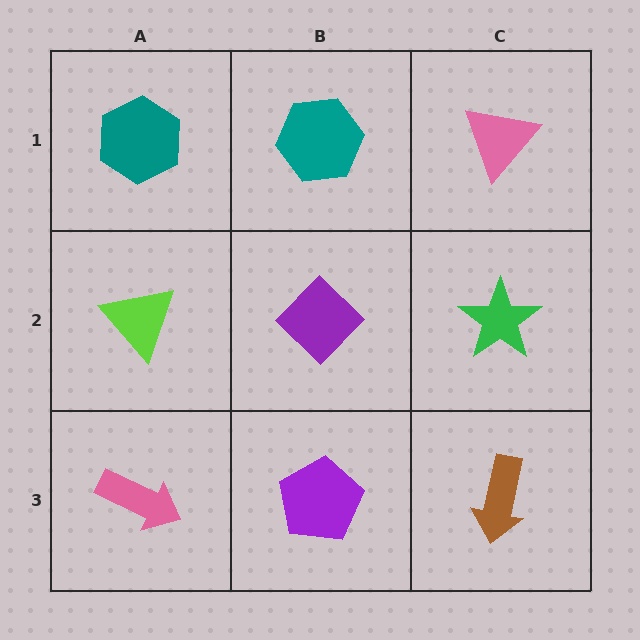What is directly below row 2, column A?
A pink arrow.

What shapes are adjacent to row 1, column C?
A green star (row 2, column C), a teal hexagon (row 1, column B).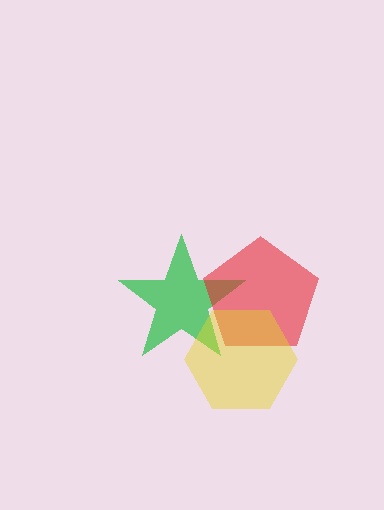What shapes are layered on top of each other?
The layered shapes are: a green star, a red pentagon, a yellow hexagon.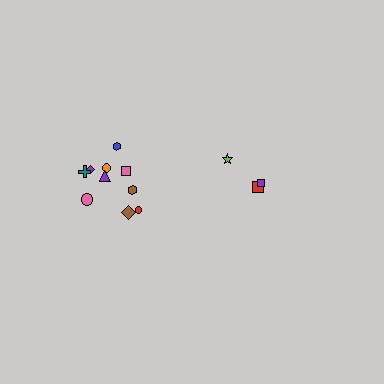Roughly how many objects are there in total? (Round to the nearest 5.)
Roughly 15 objects in total.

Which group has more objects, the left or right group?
The left group.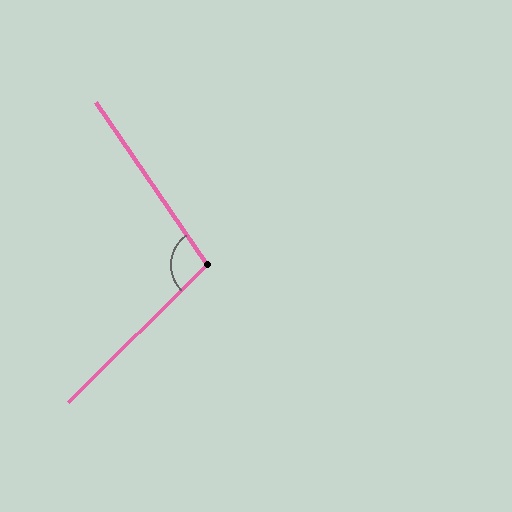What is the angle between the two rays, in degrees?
Approximately 101 degrees.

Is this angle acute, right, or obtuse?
It is obtuse.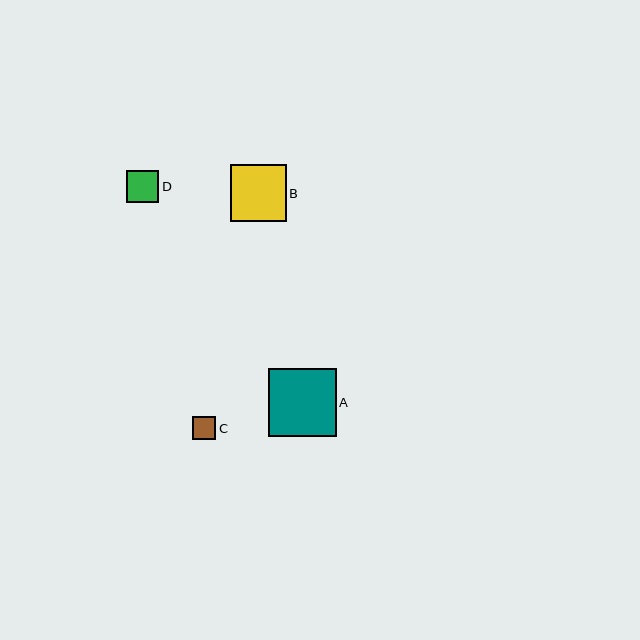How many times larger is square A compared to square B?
Square A is approximately 1.2 times the size of square B.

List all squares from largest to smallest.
From largest to smallest: A, B, D, C.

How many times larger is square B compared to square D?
Square B is approximately 1.8 times the size of square D.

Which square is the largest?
Square A is the largest with a size of approximately 68 pixels.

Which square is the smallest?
Square C is the smallest with a size of approximately 23 pixels.